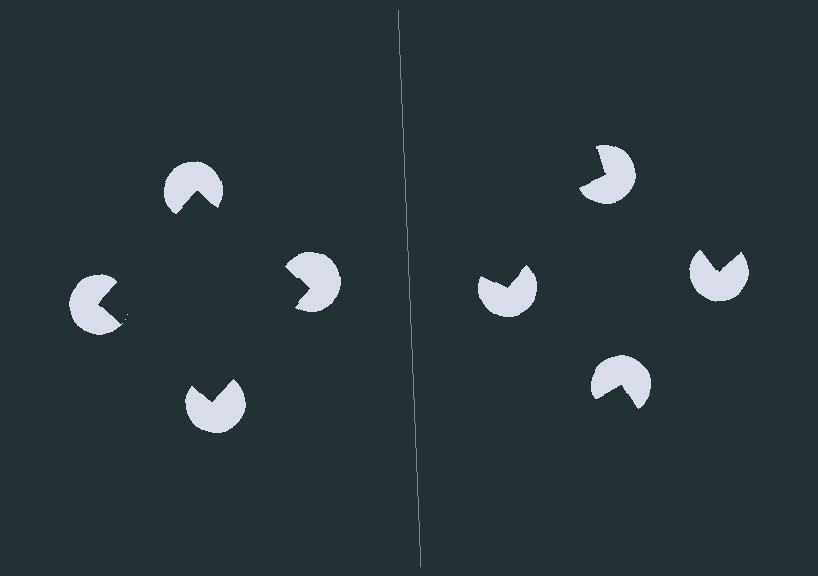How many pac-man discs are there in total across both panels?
8 — 4 on each side.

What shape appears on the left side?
An illusory square.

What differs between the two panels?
The pac-man discs are positioned identically on both sides; only the wedge orientations differ. On the left they align to a square; on the right they are misaligned.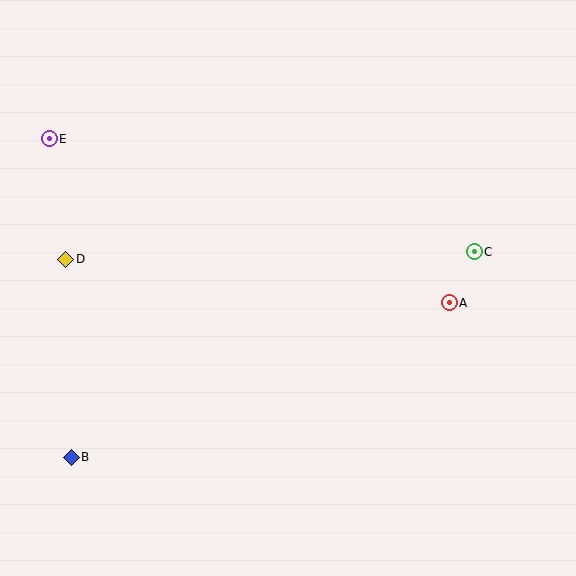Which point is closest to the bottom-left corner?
Point B is closest to the bottom-left corner.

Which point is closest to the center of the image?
Point A at (449, 303) is closest to the center.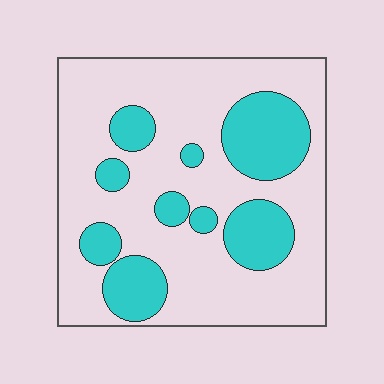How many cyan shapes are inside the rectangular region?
9.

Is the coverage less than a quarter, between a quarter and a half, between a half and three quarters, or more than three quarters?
Between a quarter and a half.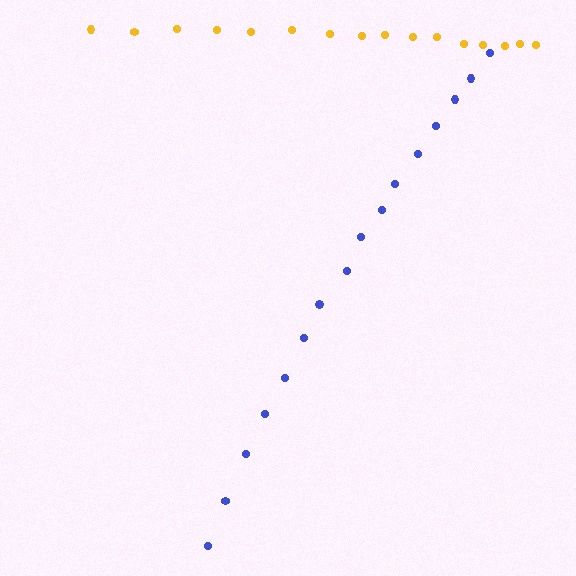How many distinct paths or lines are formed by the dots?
There are 2 distinct paths.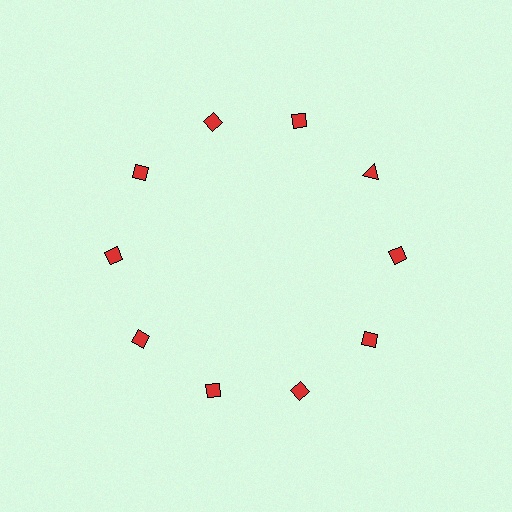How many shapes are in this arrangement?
There are 10 shapes arranged in a ring pattern.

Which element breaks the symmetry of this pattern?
The red triangle at roughly the 2 o'clock position breaks the symmetry. All other shapes are red diamonds.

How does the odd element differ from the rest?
It has a different shape: triangle instead of diamond.